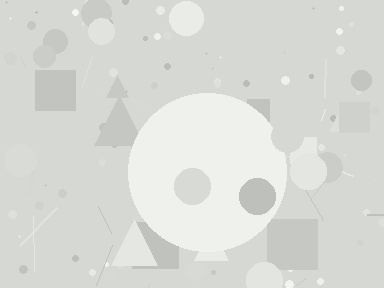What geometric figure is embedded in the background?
A circle is embedded in the background.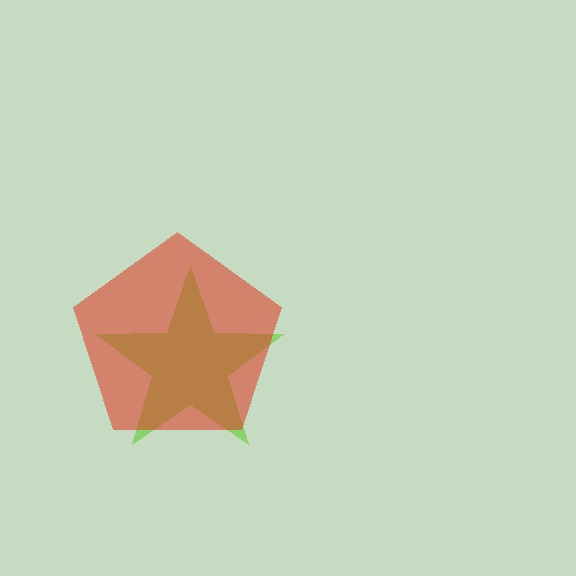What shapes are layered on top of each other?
The layered shapes are: a lime star, a red pentagon.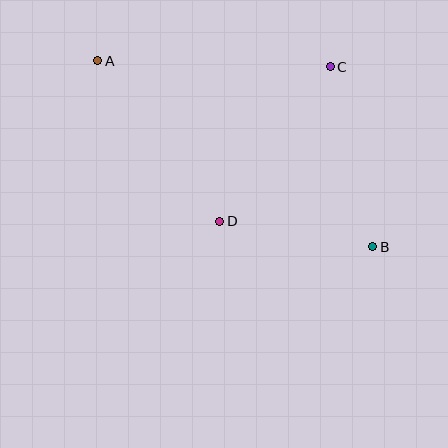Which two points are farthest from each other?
Points A and B are farthest from each other.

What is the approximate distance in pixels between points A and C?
The distance between A and C is approximately 233 pixels.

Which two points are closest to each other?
Points B and D are closest to each other.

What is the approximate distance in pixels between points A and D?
The distance between A and D is approximately 202 pixels.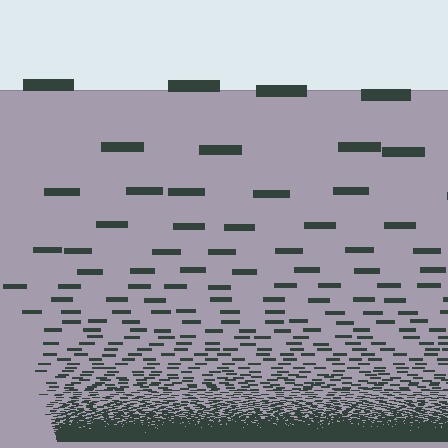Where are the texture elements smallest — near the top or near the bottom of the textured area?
Near the bottom.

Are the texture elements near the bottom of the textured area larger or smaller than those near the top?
Smaller. The gradient is inverted — elements near the bottom are smaller and denser.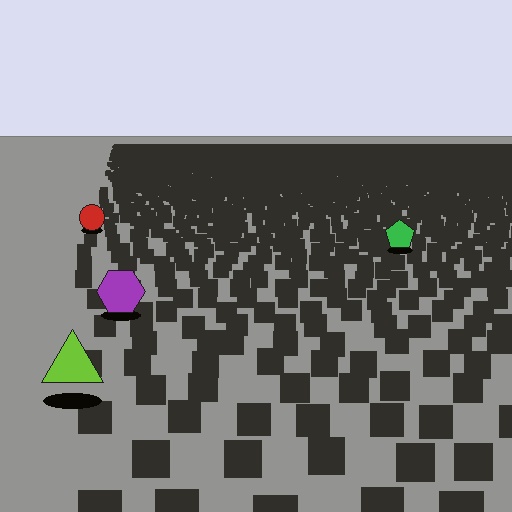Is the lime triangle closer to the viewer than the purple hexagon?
Yes. The lime triangle is closer — you can tell from the texture gradient: the ground texture is coarser near it.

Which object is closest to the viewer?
The lime triangle is closest. The texture marks near it are larger and more spread out.